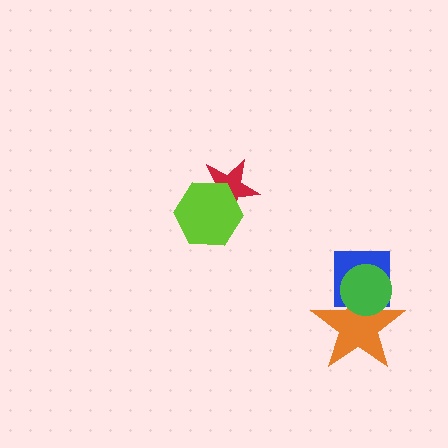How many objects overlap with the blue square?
2 objects overlap with the blue square.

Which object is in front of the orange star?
The green circle is in front of the orange star.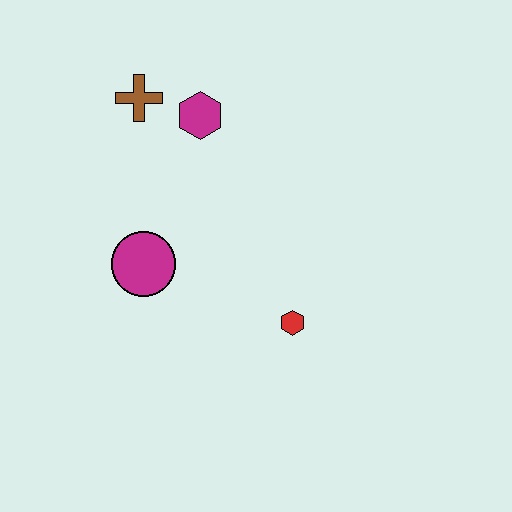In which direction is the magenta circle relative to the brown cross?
The magenta circle is below the brown cross.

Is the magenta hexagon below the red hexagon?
No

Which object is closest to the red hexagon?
The magenta circle is closest to the red hexagon.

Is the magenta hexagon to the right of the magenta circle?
Yes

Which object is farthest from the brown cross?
The red hexagon is farthest from the brown cross.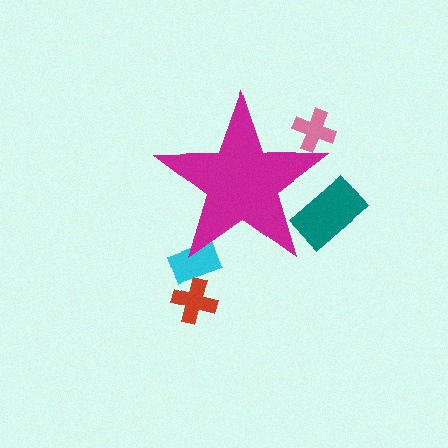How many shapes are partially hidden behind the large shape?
3 shapes are partially hidden.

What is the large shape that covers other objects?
A magenta star.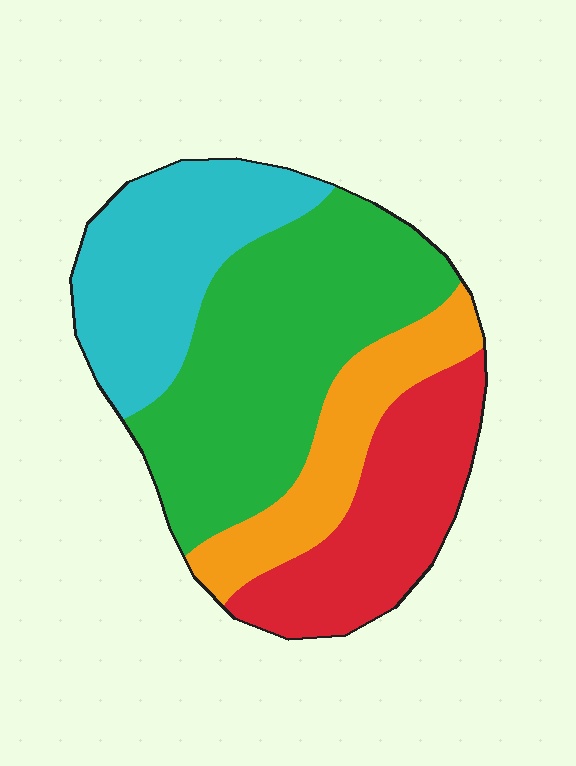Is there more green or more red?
Green.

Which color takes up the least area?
Orange, at roughly 15%.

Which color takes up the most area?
Green, at roughly 40%.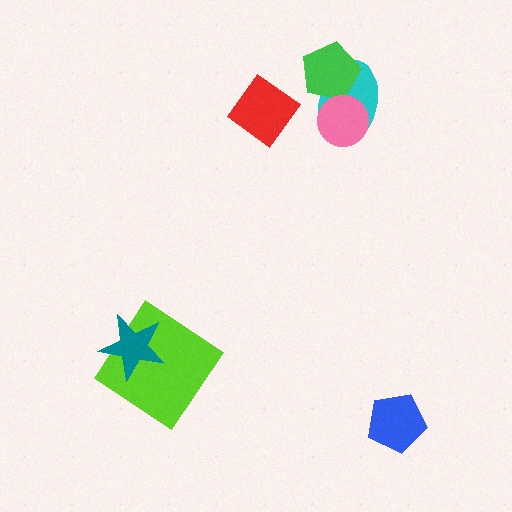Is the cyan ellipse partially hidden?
Yes, it is partially covered by another shape.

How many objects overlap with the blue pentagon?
0 objects overlap with the blue pentagon.